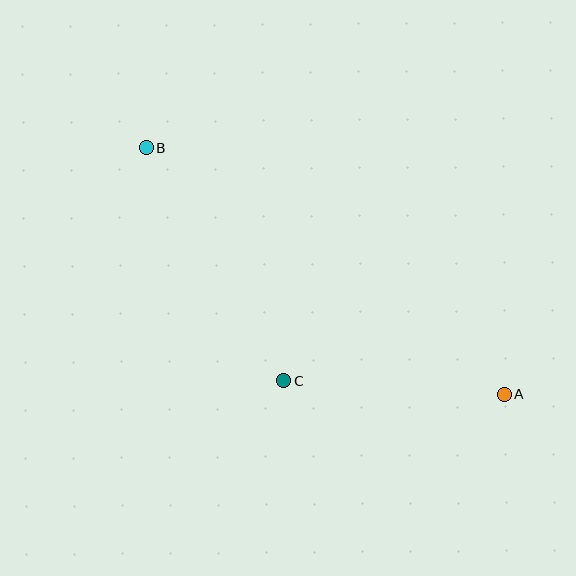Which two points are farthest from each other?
Points A and B are farthest from each other.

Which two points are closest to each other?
Points A and C are closest to each other.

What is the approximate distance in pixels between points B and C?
The distance between B and C is approximately 271 pixels.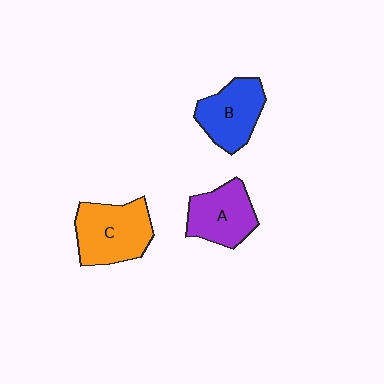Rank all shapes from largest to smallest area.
From largest to smallest: C (orange), B (blue), A (purple).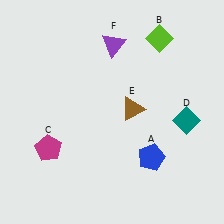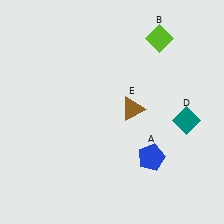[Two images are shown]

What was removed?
The magenta pentagon (C), the purple triangle (F) were removed in Image 2.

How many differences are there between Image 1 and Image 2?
There are 2 differences between the two images.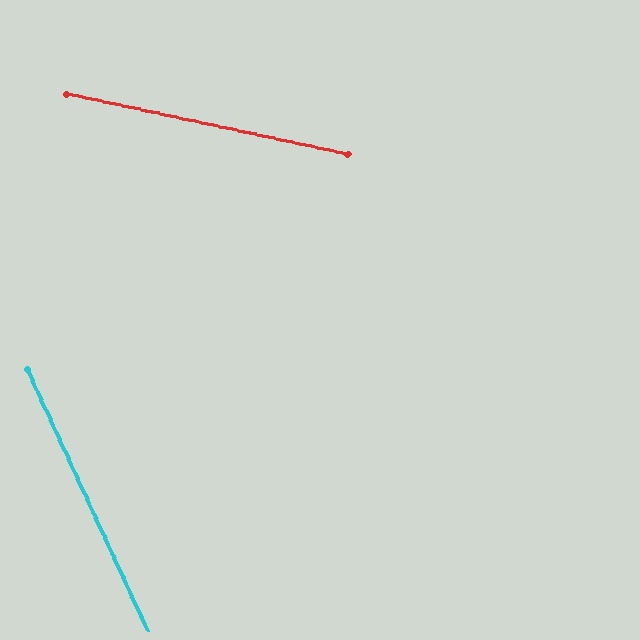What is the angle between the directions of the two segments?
Approximately 53 degrees.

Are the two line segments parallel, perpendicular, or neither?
Neither parallel nor perpendicular — they differ by about 53°.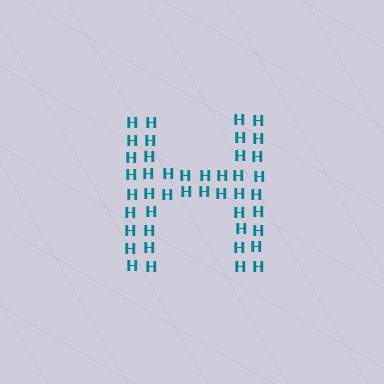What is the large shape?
The large shape is the letter H.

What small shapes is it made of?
It is made of small letter H's.